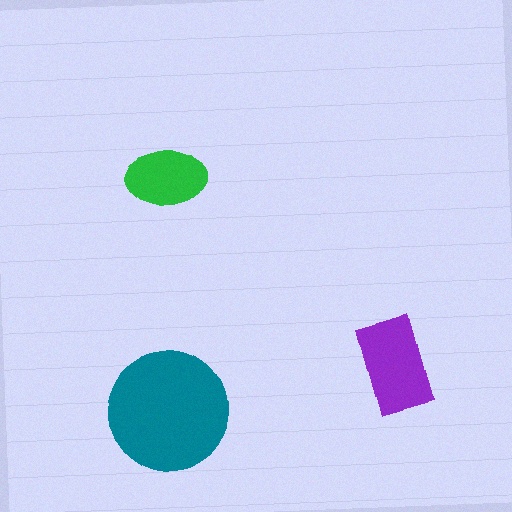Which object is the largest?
The teal circle.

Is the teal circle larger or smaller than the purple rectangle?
Larger.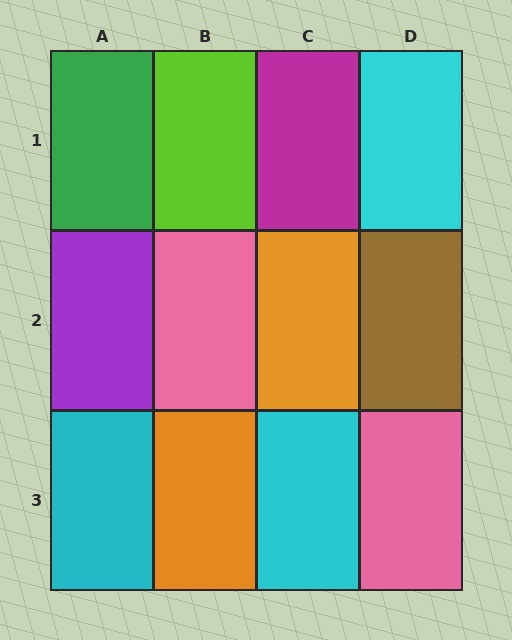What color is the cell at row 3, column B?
Orange.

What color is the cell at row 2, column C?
Orange.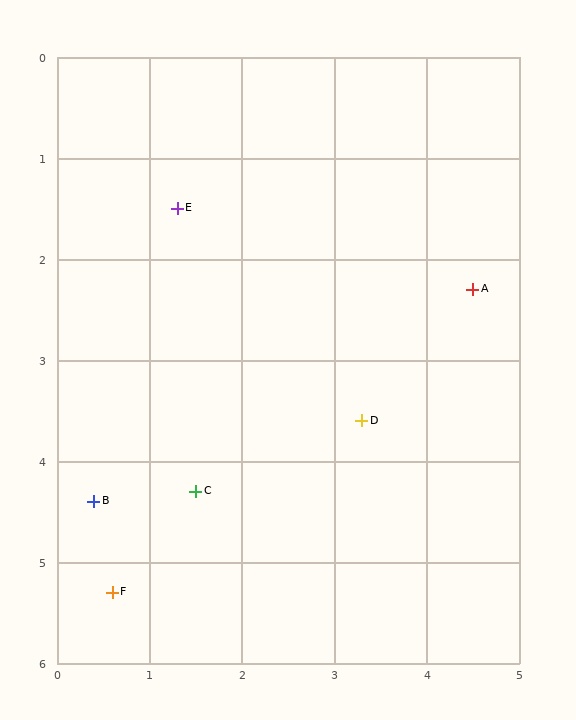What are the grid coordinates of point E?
Point E is at approximately (1.3, 1.5).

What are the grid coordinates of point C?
Point C is at approximately (1.5, 4.3).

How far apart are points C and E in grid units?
Points C and E are about 2.8 grid units apart.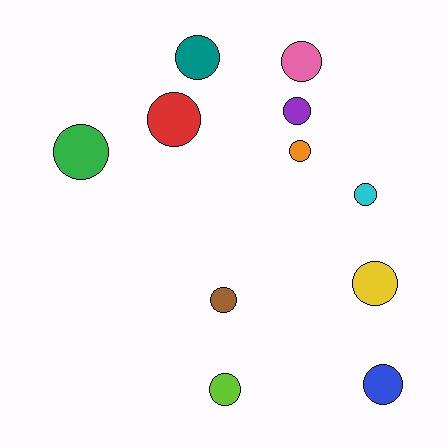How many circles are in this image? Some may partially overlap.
There are 11 circles.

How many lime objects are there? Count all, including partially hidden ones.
There is 1 lime object.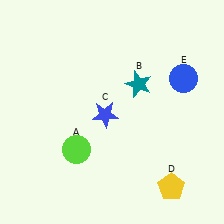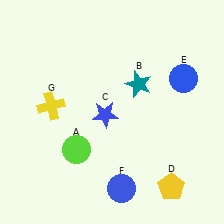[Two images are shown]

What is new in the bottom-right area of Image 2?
A blue circle (F) was added in the bottom-right area of Image 2.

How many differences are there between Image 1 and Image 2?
There are 2 differences between the two images.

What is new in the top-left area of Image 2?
A yellow cross (G) was added in the top-left area of Image 2.